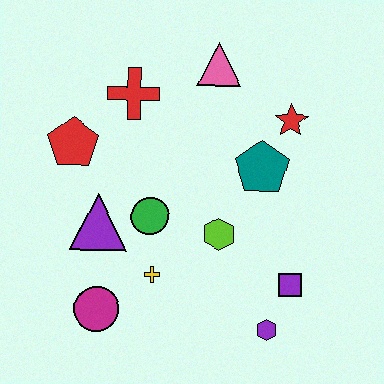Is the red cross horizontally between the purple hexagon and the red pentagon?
Yes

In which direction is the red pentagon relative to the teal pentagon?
The red pentagon is to the left of the teal pentagon.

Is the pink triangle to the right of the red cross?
Yes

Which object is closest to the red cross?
The red pentagon is closest to the red cross.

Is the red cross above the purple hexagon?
Yes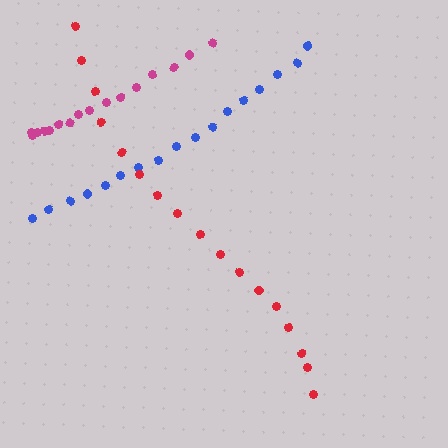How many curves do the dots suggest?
There are 3 distinct paths.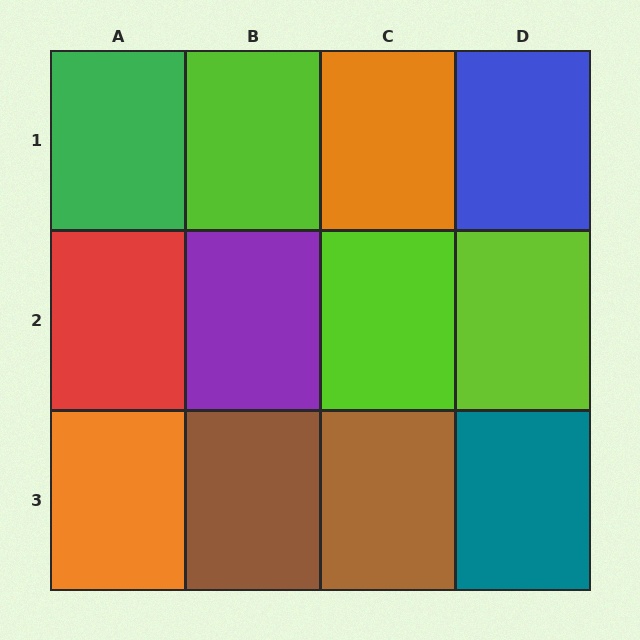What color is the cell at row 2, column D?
Lime.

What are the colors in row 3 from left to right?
Orange, brown, brown, teal.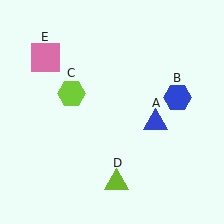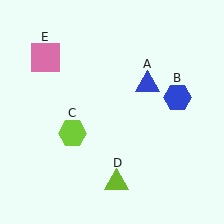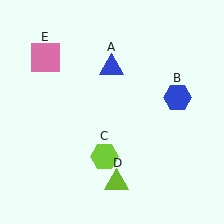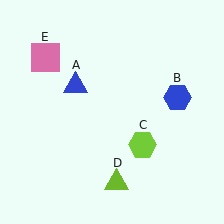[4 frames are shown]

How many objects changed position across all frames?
2 objects changed position: blue triangle (object A), lime hexagon (object C).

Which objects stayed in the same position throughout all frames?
Blue hexagon (object B) and lime triangle (object D) and pink square (object E) remained stationary.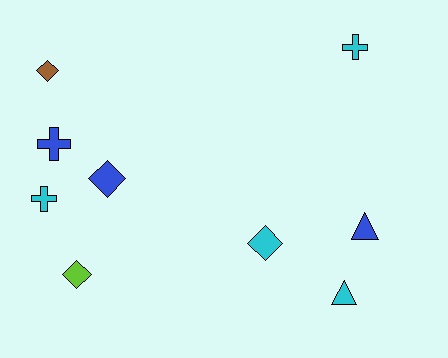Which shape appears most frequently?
Diamond, with 4 objects.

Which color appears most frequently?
Cyan, with 4 objects.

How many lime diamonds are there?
There is 1 lime diamond.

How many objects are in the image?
There are 9 objects.